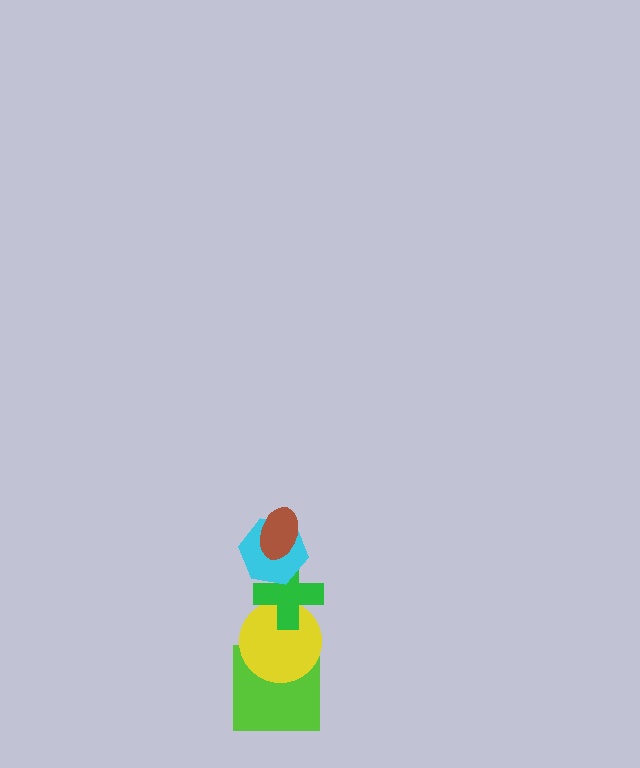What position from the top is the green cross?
The green cross is 3rd from the top.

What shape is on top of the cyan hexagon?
The brown ellipse is on top of the cyan hexagon.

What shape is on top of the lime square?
The yellow circle is on top of the lime square.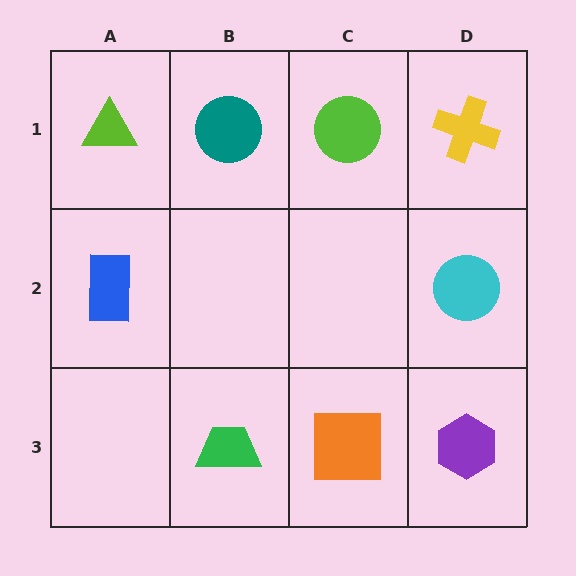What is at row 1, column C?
A lime circle.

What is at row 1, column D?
A yellow cross.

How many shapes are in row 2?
2 shapes.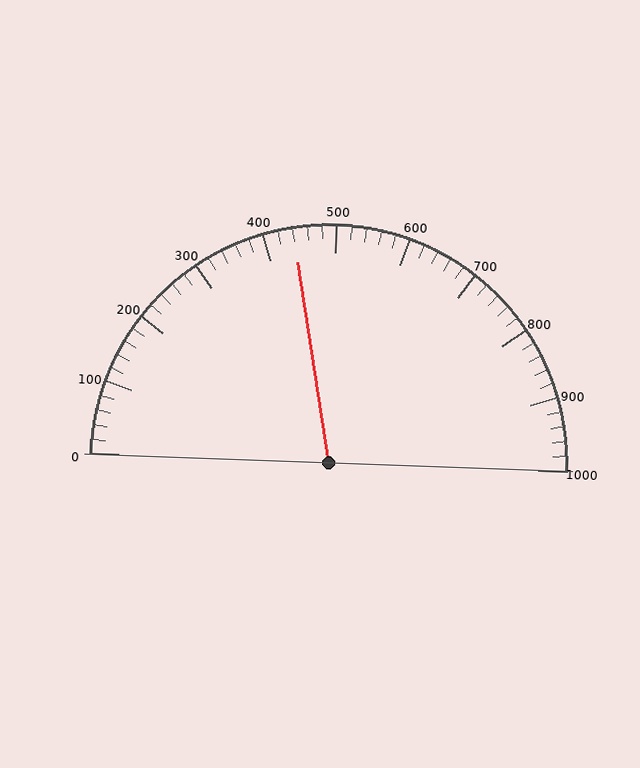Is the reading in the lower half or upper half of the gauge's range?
The reading is in the lower half of the range (0 to 1000).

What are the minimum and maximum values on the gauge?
The gauge ranges from 0 to 1000.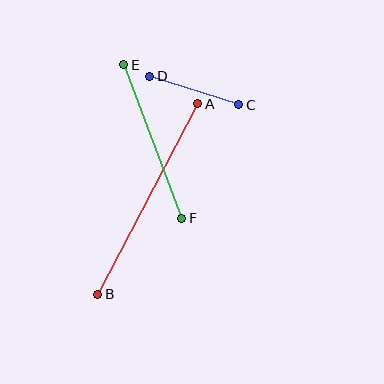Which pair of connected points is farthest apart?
Points A and B are farthest apart.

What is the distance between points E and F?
The distance is approximately 164 pixels.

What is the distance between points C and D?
The distance is approximately 94 pixels.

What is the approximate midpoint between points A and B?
The midpoint is at approximately (148, 199) pixels.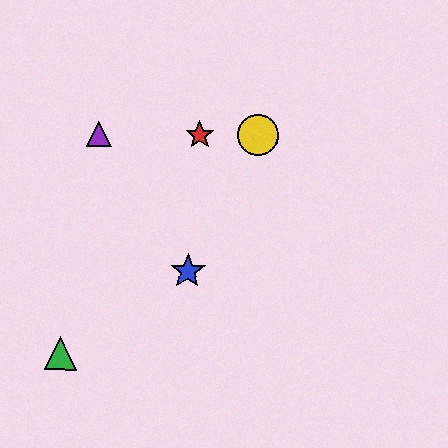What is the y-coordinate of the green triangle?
The green triangle is at y≈354.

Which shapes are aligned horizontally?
The red star, the yellow circle, the purple triangle are aligned horizontally.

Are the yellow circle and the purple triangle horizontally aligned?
Yes, both are at y≈136.